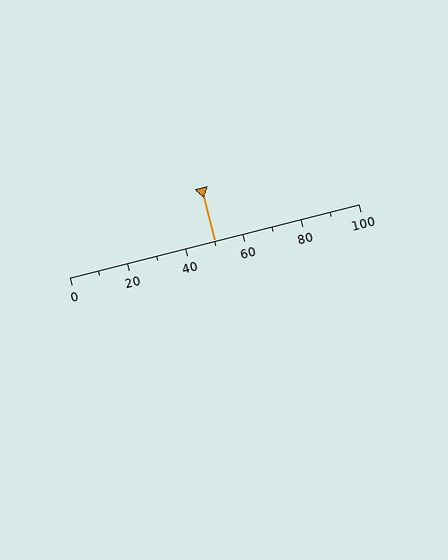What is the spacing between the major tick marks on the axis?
The major ticks are spaced 20 apart.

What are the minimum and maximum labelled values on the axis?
The axis runs from 0 to 100.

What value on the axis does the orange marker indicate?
The marker indicates approximately 50.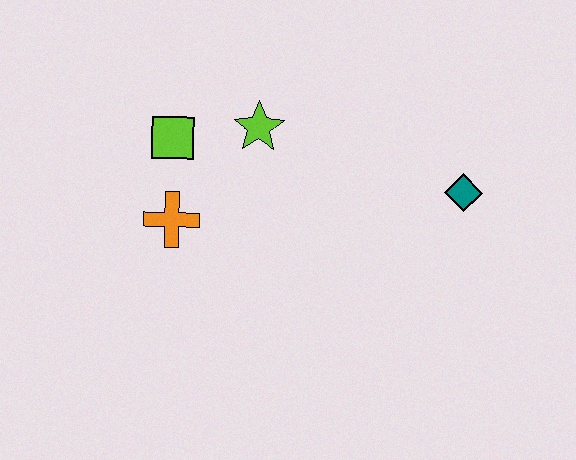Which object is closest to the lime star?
The lime square is closest to the lime star.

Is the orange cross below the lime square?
Yes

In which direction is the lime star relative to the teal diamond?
The lime star is to the left of the teal diamond.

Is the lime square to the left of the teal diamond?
Yes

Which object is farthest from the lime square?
The teal diamond is farthest from the lime square.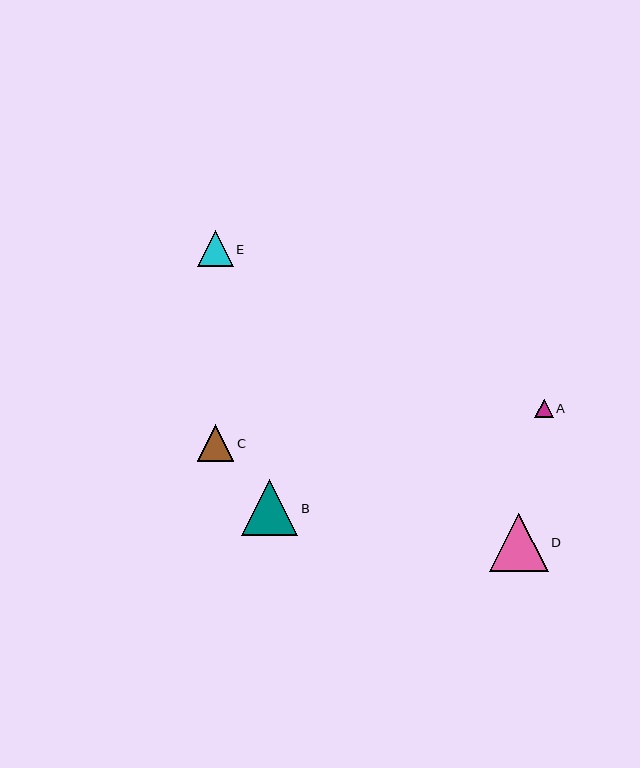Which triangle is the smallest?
Triangle A is the smallest with a size of approximately 18 pixels.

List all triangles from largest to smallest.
From largest to smallest: D, B, C, E, A.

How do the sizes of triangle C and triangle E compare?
Triangle C and triangle E are approximately the same size.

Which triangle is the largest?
Triangle D is the largest with a size of approximately 59 pixels.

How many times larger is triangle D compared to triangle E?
Triangle D is approximately 1.7 times the size of triangle E.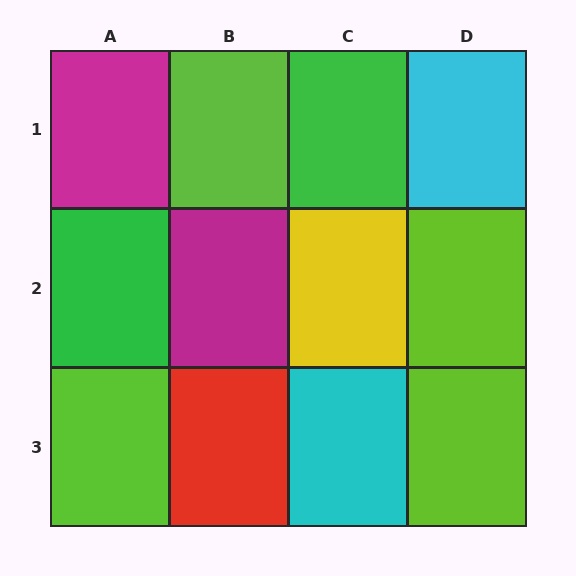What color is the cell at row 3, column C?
Cyan.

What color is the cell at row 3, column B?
Red.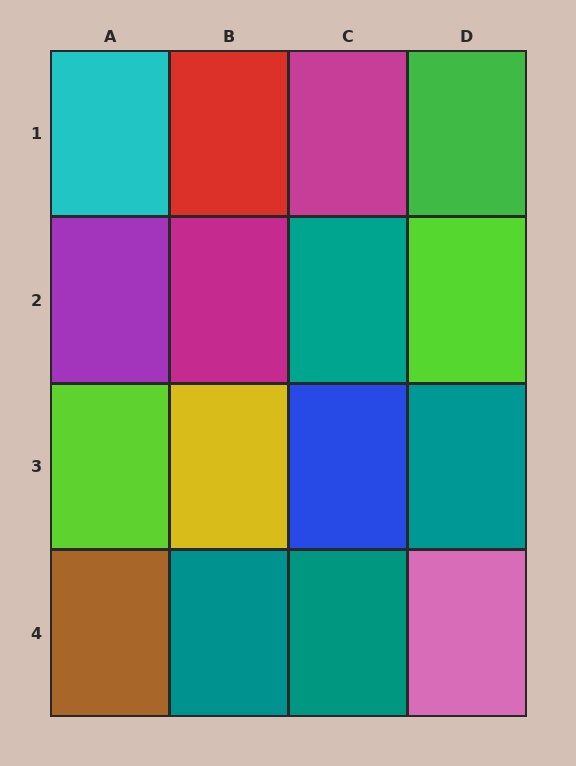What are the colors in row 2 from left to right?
Purple, magenta, teal, lime.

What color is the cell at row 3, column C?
Blue.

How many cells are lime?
2 cells are lime.